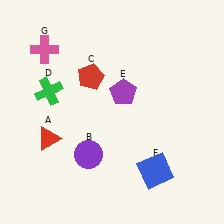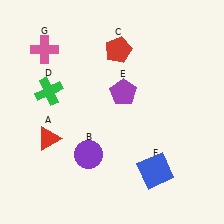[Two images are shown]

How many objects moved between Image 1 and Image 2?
1 object moved between the two images.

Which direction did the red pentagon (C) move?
The red pentagon (C) moved right.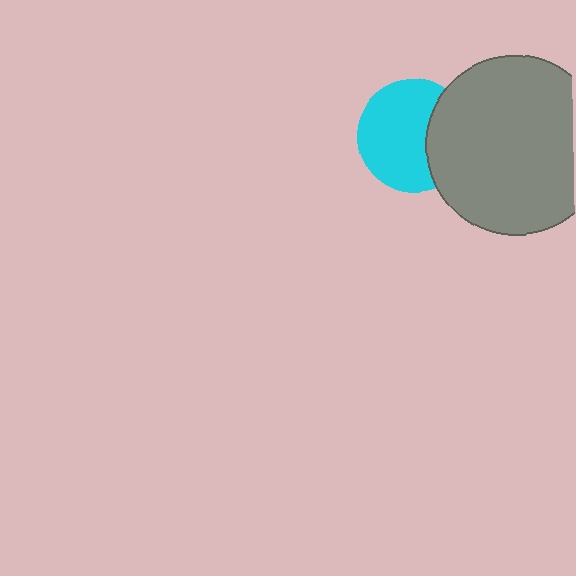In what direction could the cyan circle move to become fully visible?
The cyan circle could move left. That would shift it out from behind the gray circle entirely.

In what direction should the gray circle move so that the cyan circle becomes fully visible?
The gray circle should move right. That is the shortest direction to clear the overlap and leave the cyan circle fully visible.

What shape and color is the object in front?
The object in front is a gray circle.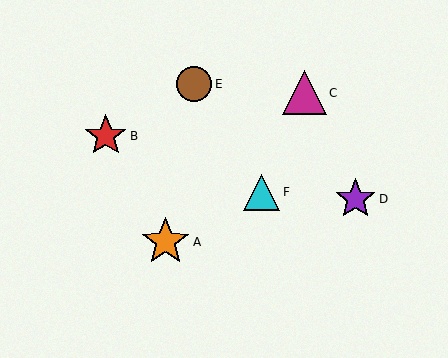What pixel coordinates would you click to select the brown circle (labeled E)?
Click at (194, 84) to select the brown circle E.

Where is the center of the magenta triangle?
The center of the magenta triangle is at (304, 93).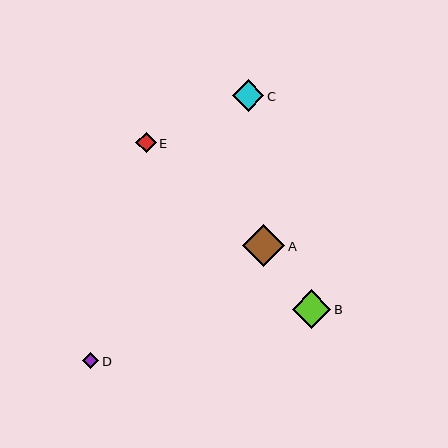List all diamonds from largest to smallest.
From largest to smallest: A, B, C, E, D.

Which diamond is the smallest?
Diamond D is the smallest with a size of approximately 16 pixels.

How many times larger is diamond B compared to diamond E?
Diamond B is approximately 1.9 times the size of diamond E.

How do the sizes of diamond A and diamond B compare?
Diamond A and diamond B are approximately the same size.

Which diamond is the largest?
Diamond A is the largest with a size of approximately 42 pixels.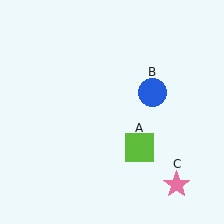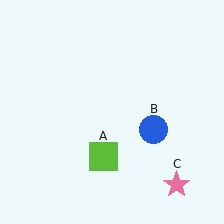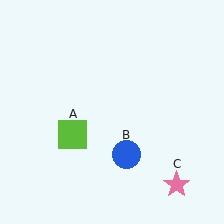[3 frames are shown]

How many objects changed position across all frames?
2 objects changed position: lime square (object A), blue circle (object B).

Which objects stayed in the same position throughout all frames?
Pink star (object C) remained stationary.